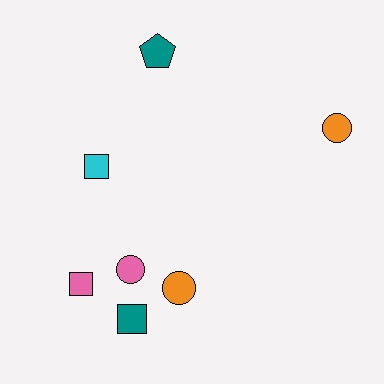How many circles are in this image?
There are 3 circles.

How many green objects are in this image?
There are no green objects.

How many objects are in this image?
There are 7 objects.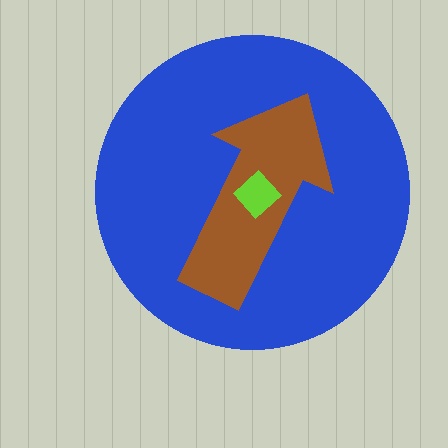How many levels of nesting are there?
3.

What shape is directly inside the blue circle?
The brown arrow.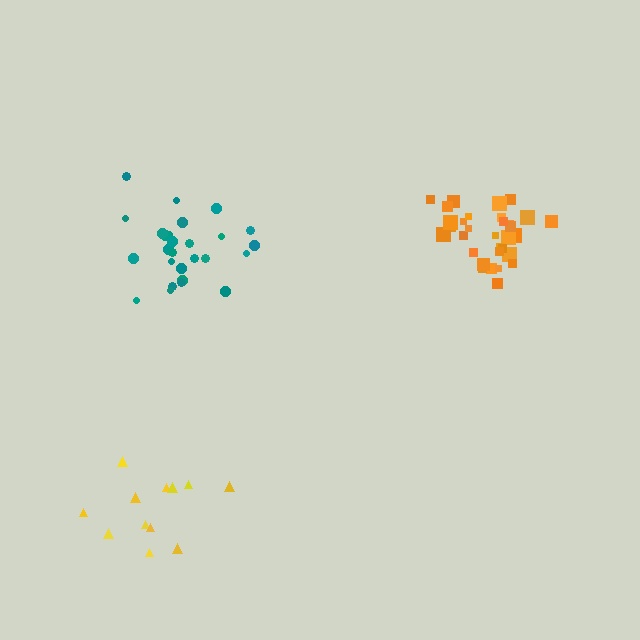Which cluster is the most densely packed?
Orange.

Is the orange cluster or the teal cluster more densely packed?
Orange.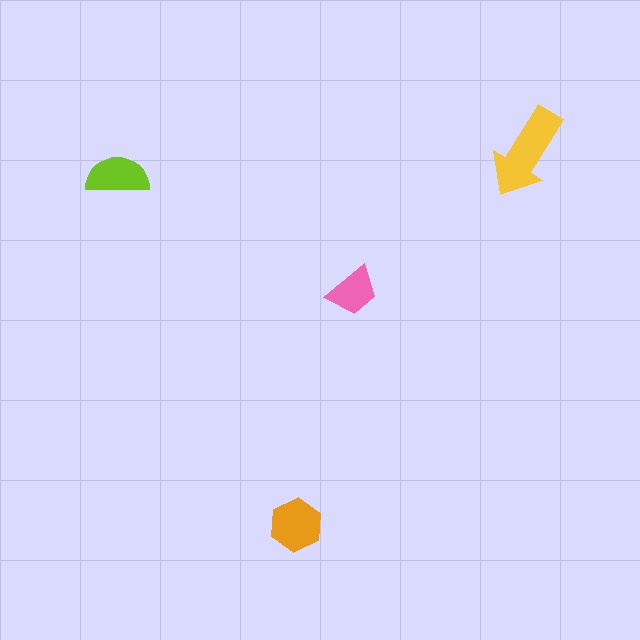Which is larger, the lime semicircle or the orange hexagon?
The orange hexagon.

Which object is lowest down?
The orange hexagon is bottommost.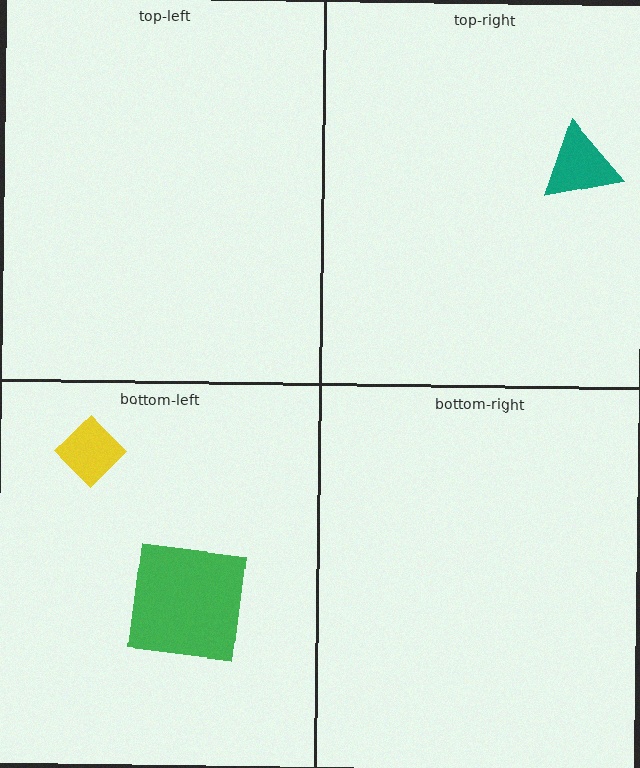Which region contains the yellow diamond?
The bottom-left region.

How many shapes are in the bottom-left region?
2.